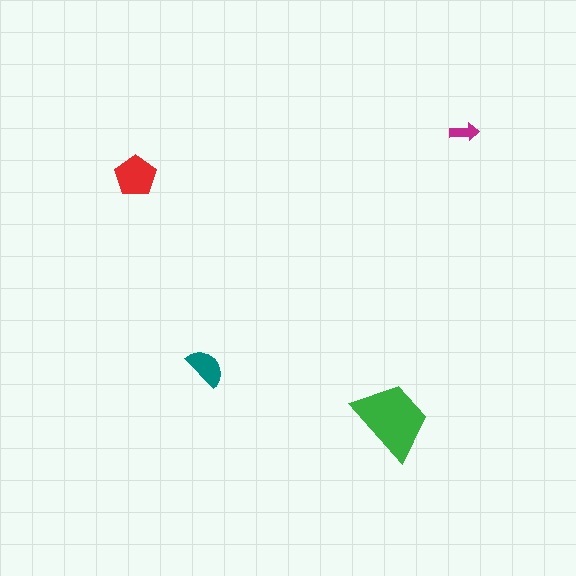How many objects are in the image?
There are 4 objects in the image.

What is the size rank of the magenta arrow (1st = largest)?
4th.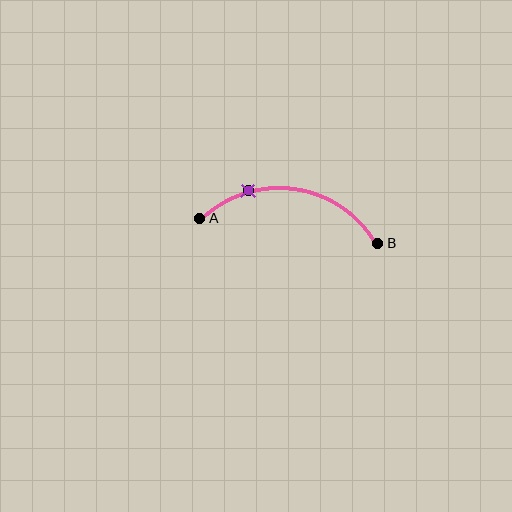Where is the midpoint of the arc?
The arc midpoint is the point on the curve farthest from the straight line joining A and B. It sits above that line.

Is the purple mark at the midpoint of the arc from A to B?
No. The purple mark lies on the arc but is closer to endpoint A. The arc midpoint would be at the point on the curve equidistant along the arc from both A and B.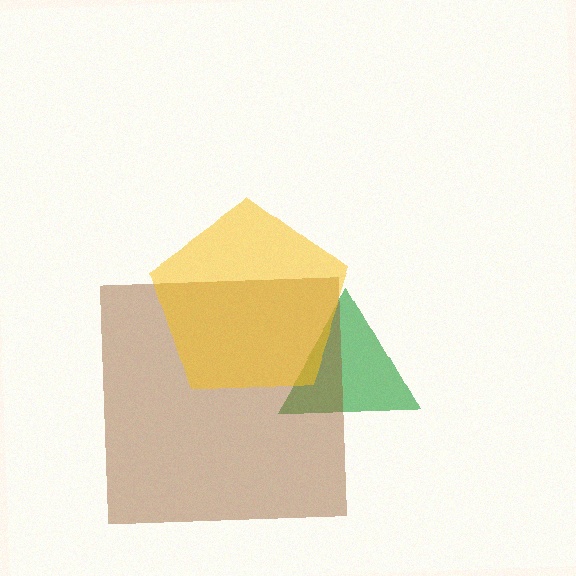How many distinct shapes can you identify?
There are 3 distinct shapes: a green triangle, a brown square, a yellow pentagon.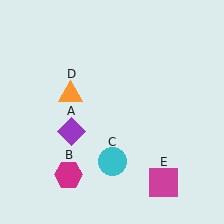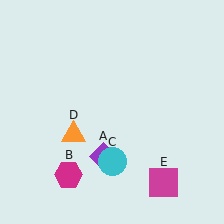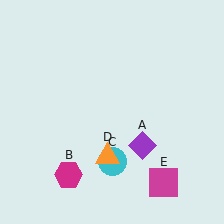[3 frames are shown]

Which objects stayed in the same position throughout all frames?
Magenta hexagon (object B) and cyan circle (object C) and magenta square (object E) remained stationary.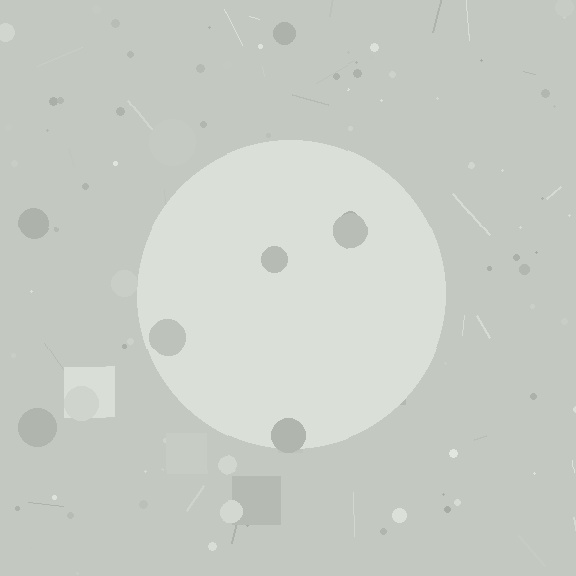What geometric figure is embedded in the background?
A circle is embedded in the background.